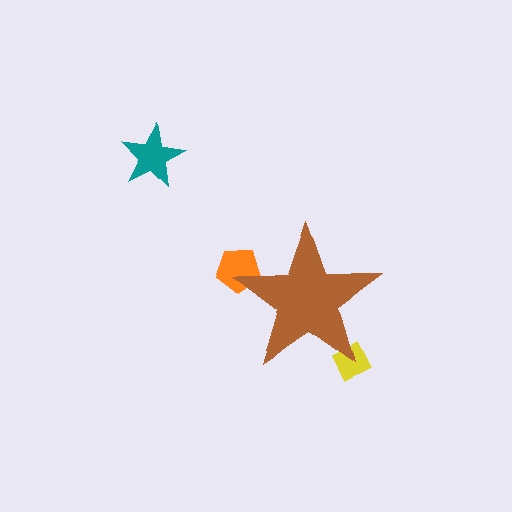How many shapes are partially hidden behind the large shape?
2 shapes are partially hidden.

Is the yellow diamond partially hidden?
Yes, the yellow diamond is partially hidden behind the brown star.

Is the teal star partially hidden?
No, the teal star is fully visible.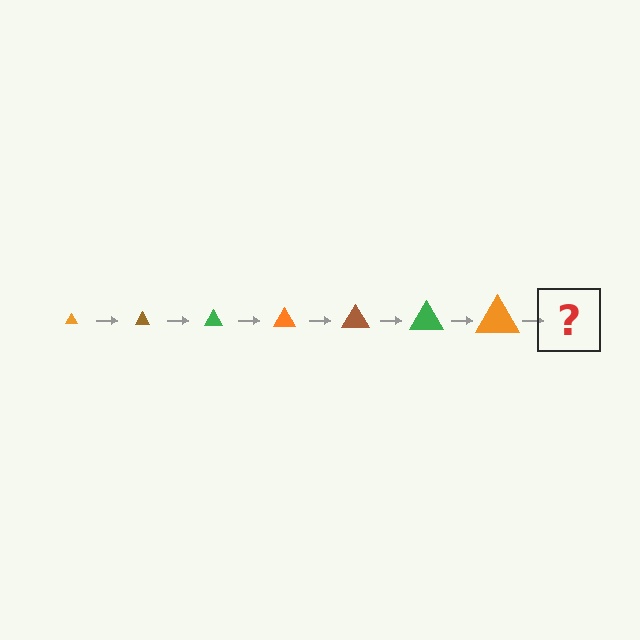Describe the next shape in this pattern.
It should be a brown triangle, larger than the previous one.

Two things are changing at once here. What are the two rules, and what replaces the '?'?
The two rules are that the triangle grows larger each step and the color cycles through orange, brown, and green. The '?' should be a brown triangle, larger than the previous one.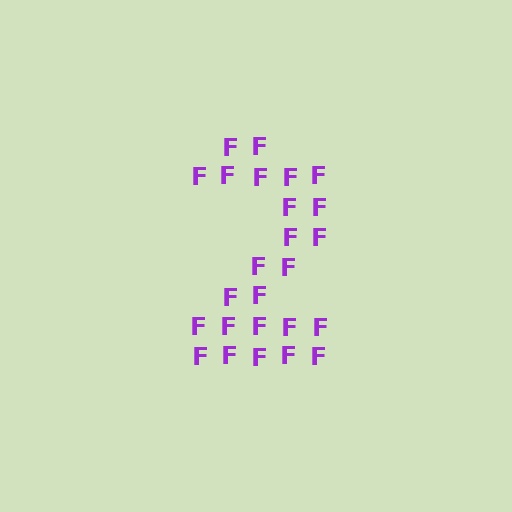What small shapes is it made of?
It is made of small letter F's.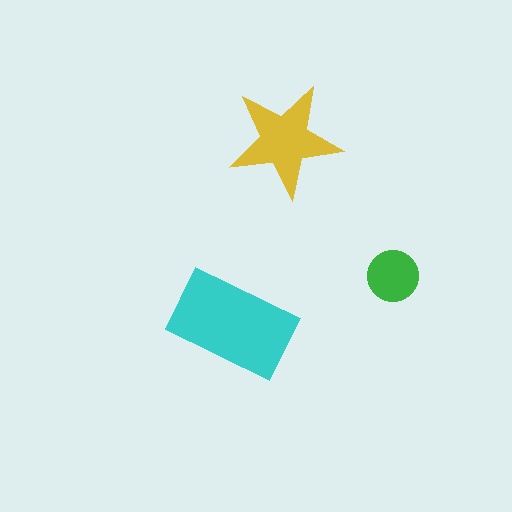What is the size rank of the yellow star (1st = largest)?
2nd.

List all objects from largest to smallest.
The cyan rectangle, the yellow star, the green circle.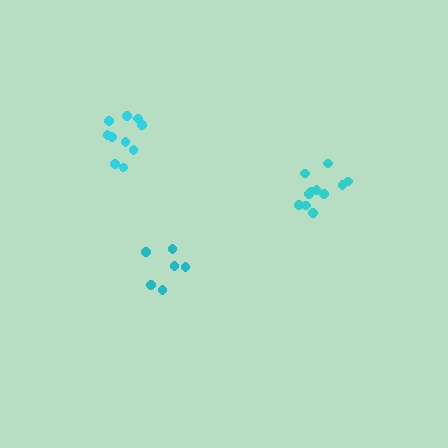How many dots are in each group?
Group 1: 11 dots, Group 2: 6 dots, Group 3: 11 dots (28 total).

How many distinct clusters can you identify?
There are 3 distinct clusters.